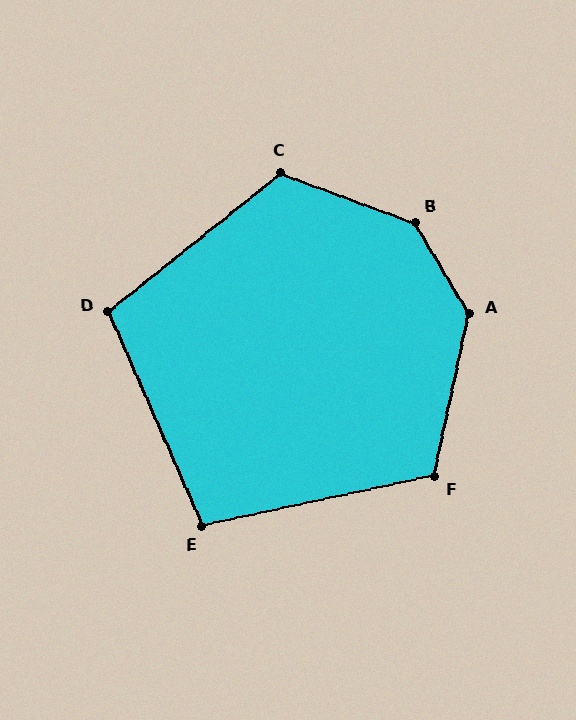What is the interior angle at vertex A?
Approximately 137 degrees (obtuse).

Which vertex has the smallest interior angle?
E, at approximately 102 degrees.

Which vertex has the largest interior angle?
B, at approximately 141 degrees.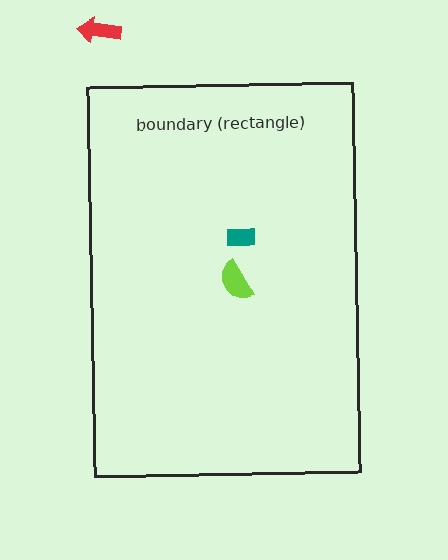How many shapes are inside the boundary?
2 inside, 1 outside.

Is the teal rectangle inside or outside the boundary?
Inside.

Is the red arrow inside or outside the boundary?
Outside.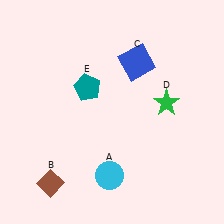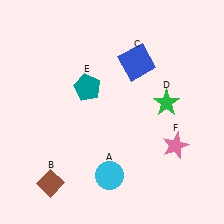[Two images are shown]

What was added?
A pink star (F) was added in Image 2.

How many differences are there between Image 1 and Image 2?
There is 1 difference between the two images.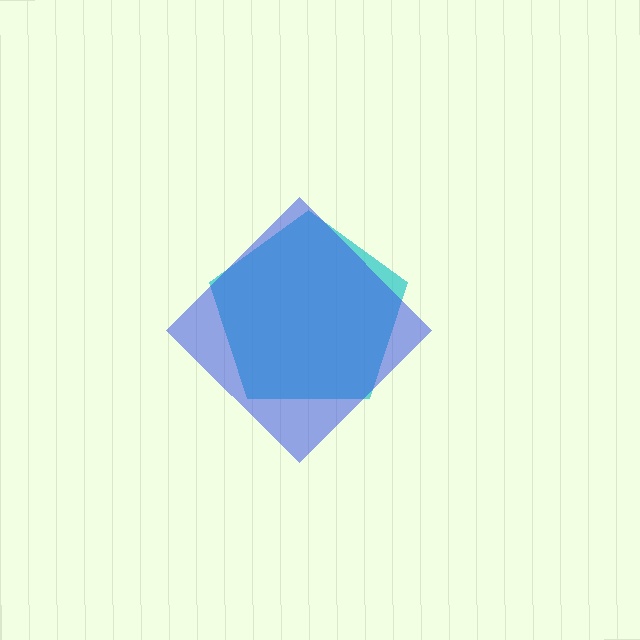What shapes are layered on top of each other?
The layered shapes are: a cyan pentagon, a blue diamond.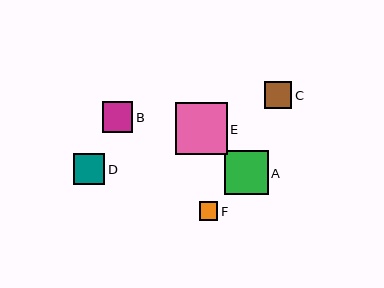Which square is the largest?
Square E is the largest with a size of approximately 51 pixels.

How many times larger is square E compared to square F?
Square E is approximately 2.8 times the size of square F.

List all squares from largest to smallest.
From largest to smallest: E, A, D, B, C, F.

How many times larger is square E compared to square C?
Square E is approximately 1.8 times the size of square C.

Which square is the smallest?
Square F is the smallest with a size of approximately 19 pixels.